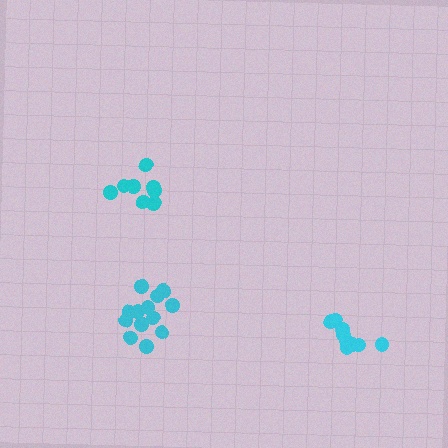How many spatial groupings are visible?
There are 3 spatial groupings.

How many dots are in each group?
Group 1: 13 dots, Group 2: 8 dots, Group 3: 10 dots (31 total).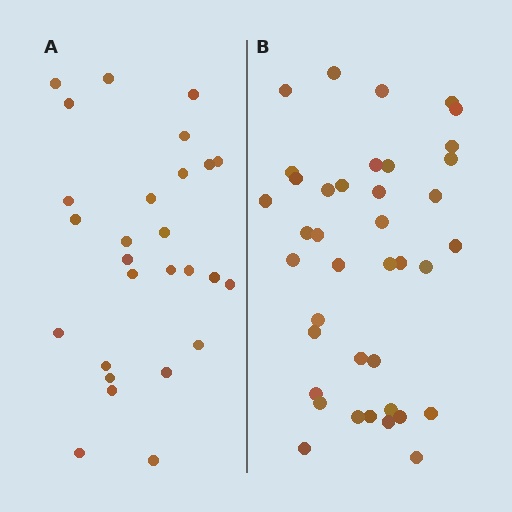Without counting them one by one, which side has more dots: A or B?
Region B (the right region) has more dots.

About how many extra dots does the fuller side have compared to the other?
Region B has roughly 12 or so more dots than region A.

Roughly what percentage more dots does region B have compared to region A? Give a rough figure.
About 45% more.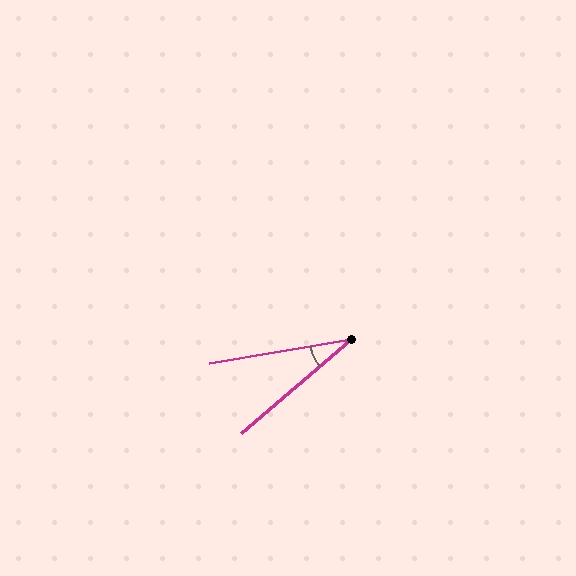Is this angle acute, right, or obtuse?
It is acute.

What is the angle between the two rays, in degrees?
Approximately 31 degrees.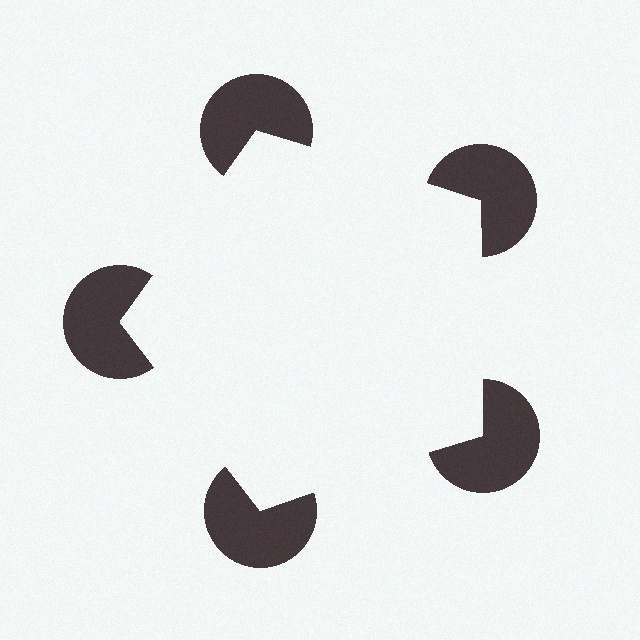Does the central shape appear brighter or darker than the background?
It typically appears slightly brighter than the background, even though no actual brightness change is drawn.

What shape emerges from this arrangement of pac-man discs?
An illusory pentagon — its edges are inferred from the aligned wedge cuts in the pac-man discs, not physically drawn.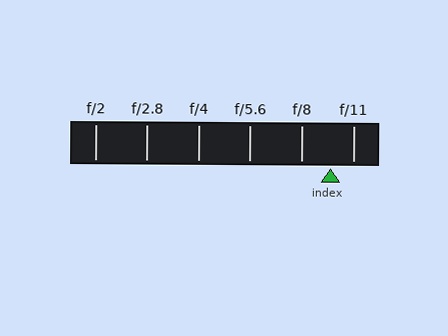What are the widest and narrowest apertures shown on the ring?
The widest aperture shown is f/2 and the narrowest is f/11.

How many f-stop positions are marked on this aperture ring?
There are 6 f-stop positions marked.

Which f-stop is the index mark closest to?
The index mark is closest to f/11.